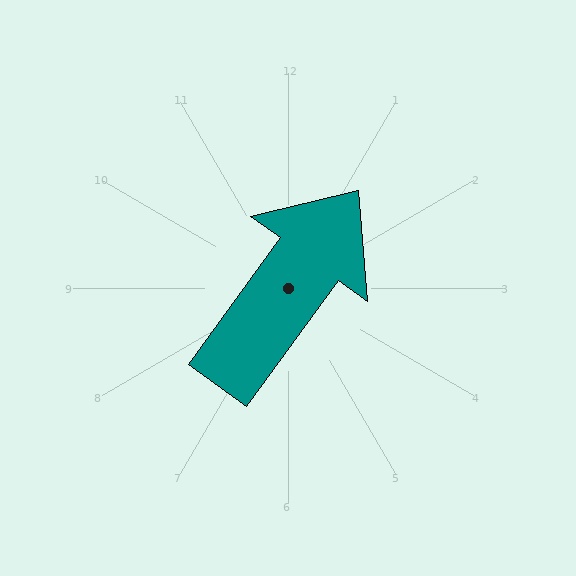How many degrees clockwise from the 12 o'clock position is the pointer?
Approximately 36 degrees.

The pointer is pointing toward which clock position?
Roughly 1 o'clock.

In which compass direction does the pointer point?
Northeast.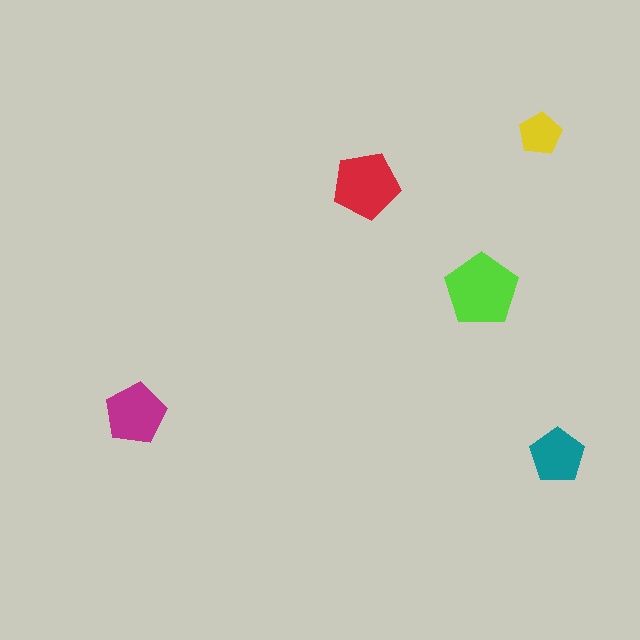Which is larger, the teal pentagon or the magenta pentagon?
The magenta one.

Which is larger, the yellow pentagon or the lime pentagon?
The lime one.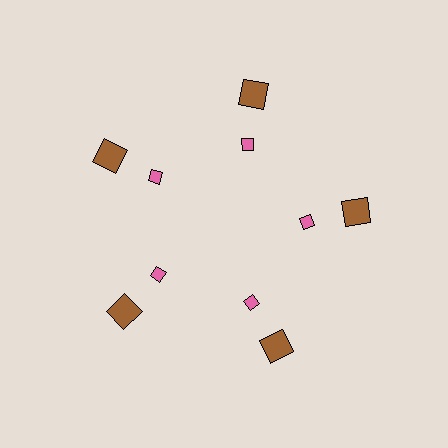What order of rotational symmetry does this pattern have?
This pattern has 5-fold rotational symmetry.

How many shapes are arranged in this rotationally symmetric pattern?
There are 10 shapes, arranged in 5 groups of 2.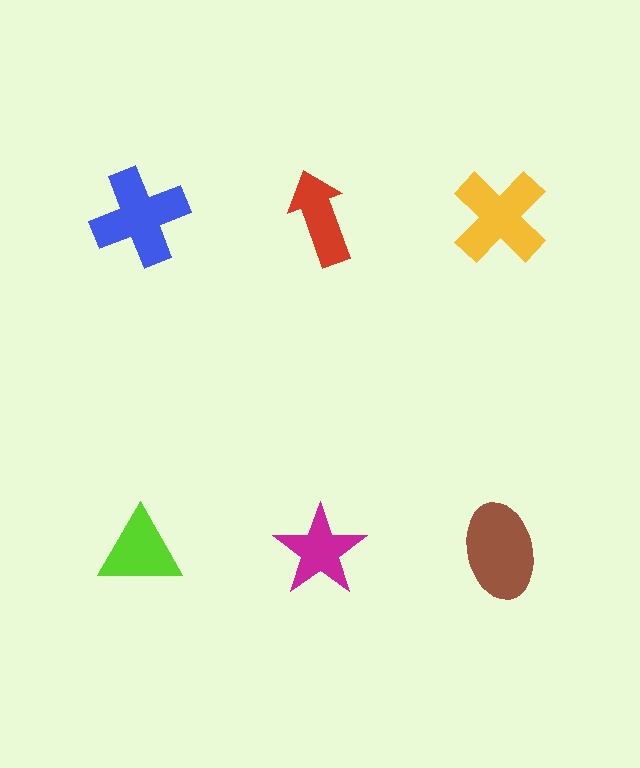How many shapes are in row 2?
3 shapes.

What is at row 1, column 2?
A red arrow.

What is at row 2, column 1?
A lime triangle.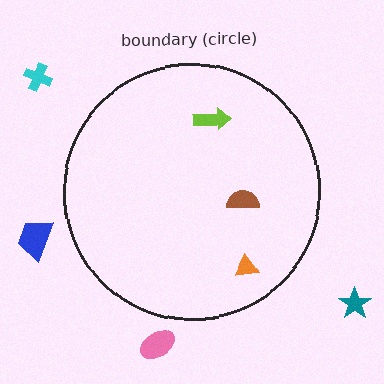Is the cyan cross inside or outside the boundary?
Outside.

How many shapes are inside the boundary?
3 inside, 4 outside.